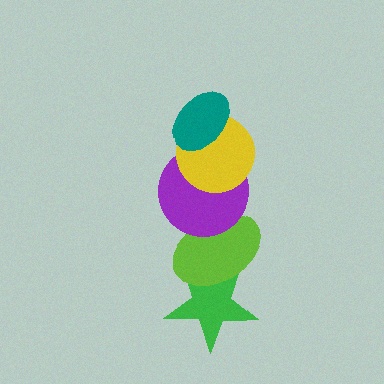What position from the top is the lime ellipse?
The lime ellipse is 4th from the top.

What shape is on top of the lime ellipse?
The purple circle is on top of the lime ellipse.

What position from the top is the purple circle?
The purple circle is 3rd from the top.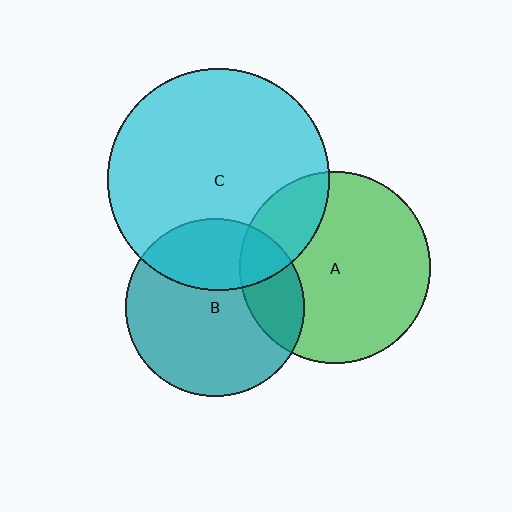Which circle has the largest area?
Circle C (cyan).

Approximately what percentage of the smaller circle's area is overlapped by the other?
Approximately 20%.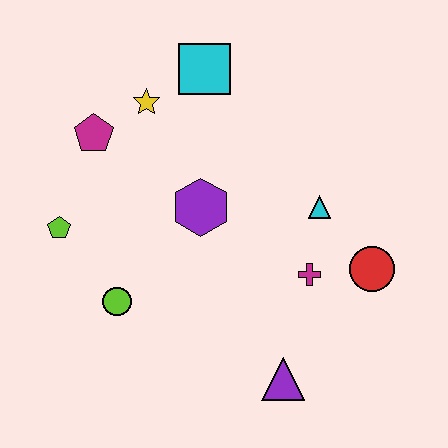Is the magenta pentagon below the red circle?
No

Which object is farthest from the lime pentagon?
The red circle is farthest from the lime pentagon.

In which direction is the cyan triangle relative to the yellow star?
The cyan triangle is to the right of the yellow star.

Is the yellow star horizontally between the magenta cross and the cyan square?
No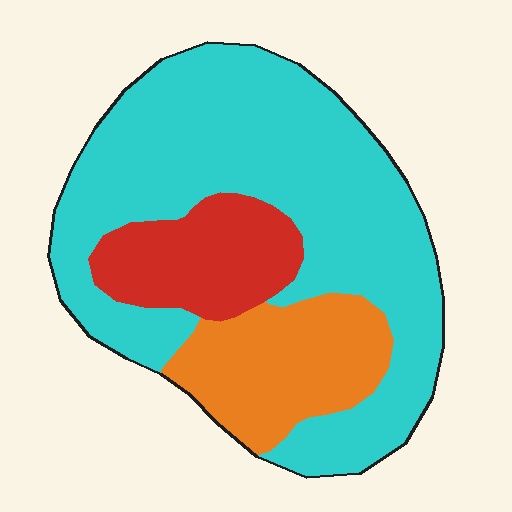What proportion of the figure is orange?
Orange covers roughly 20% of the figure.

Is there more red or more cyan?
Cyan.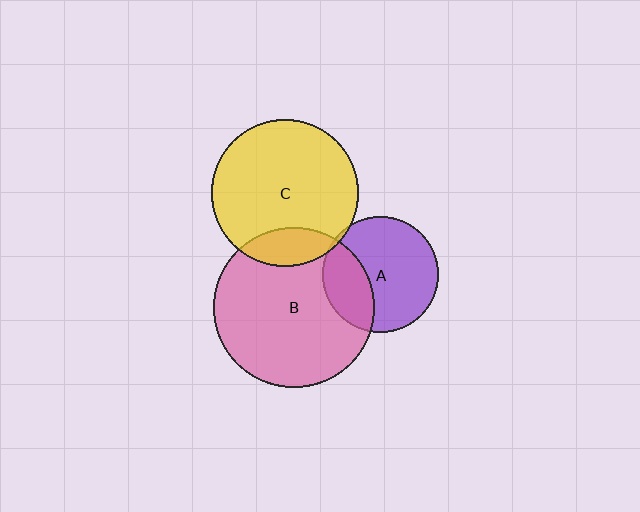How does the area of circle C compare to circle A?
Approximately 1.6 times.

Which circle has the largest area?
Circle B (pink).